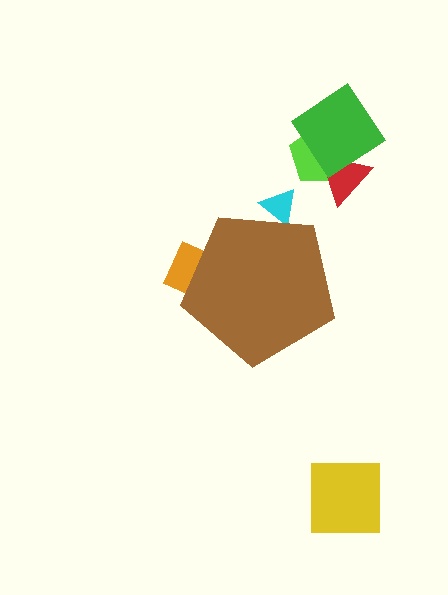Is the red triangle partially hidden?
No, the red triangle is fully visible.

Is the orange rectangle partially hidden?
Yes, the orange rectangle is partially hidden behind the brown pentagon.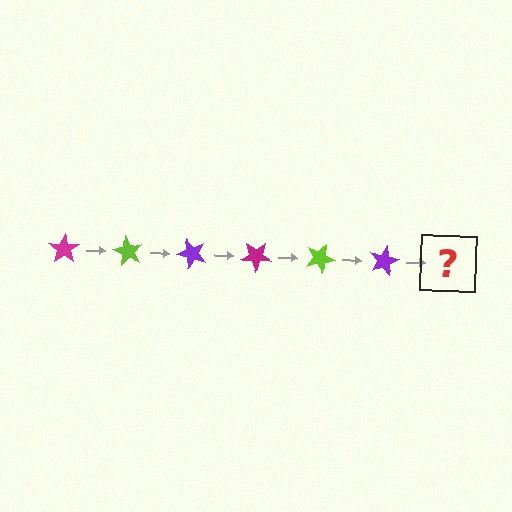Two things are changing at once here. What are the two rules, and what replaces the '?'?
The two rules are that it rotates 60 degrees each step and the color cycles through magenta, lime, and purple. The '?' should be a magenta star, rotated 360 degrees from the start.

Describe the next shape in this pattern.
It should be a magenta star, rotated 360 degrees from the start.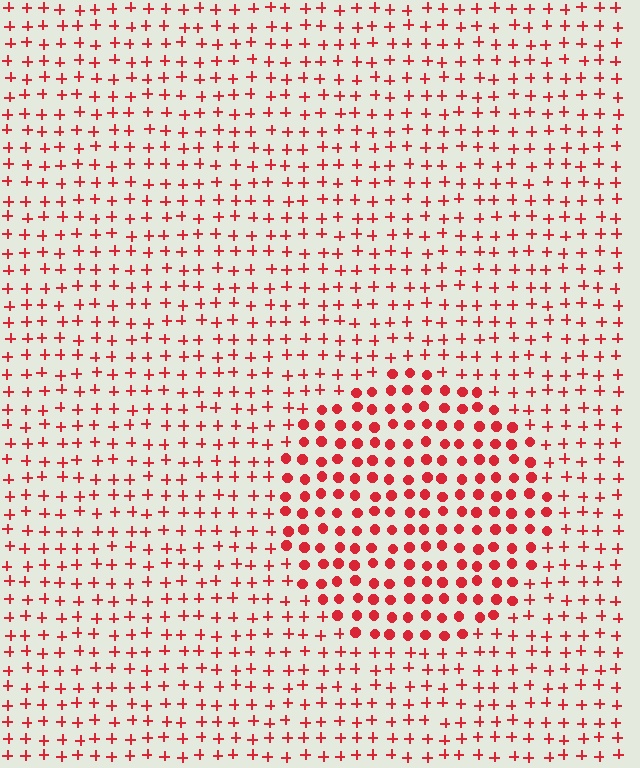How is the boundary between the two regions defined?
The boundary is defined by a change in element shape: circles inside vs. plus signs outside. All elements share the same color and spacing.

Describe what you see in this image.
The image is filled with small red elements arranged in a uniform grid. A circle-shaped region contains circles, while the surrounding area contains plus signs. The boundary is defined purely by the change in element shape.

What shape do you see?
I see a circle.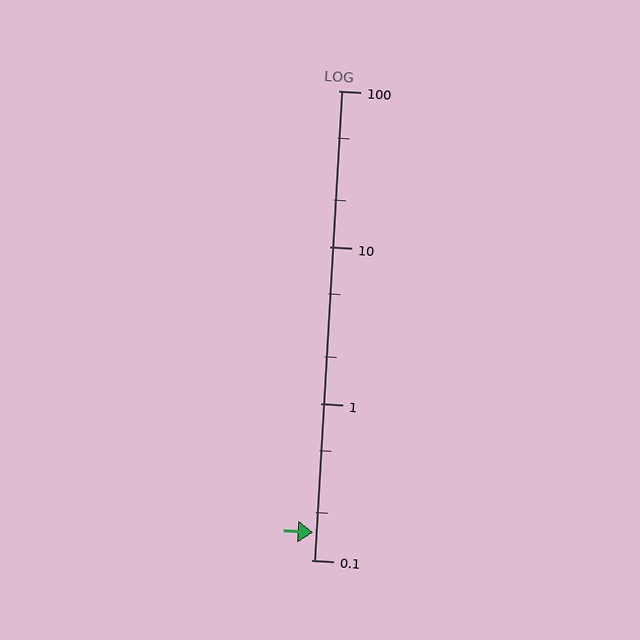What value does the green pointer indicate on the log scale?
The pointer indicates approximately 0.15.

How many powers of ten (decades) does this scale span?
The scale spans 3 decades, from 0.1 to 100.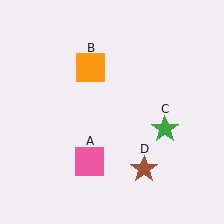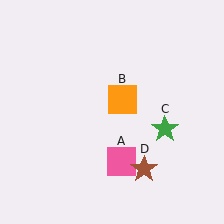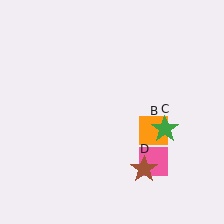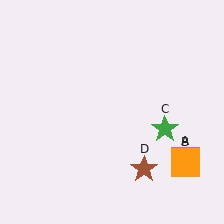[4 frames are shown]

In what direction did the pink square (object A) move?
The pink square (object A) moved right.